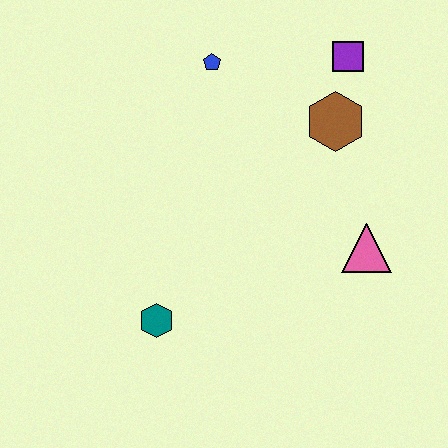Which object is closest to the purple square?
The brown hexagon is closest to the purple square.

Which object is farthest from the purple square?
The teal hexagon is farthest from the purple square.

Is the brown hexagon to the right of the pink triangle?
No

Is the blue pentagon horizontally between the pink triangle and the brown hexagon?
No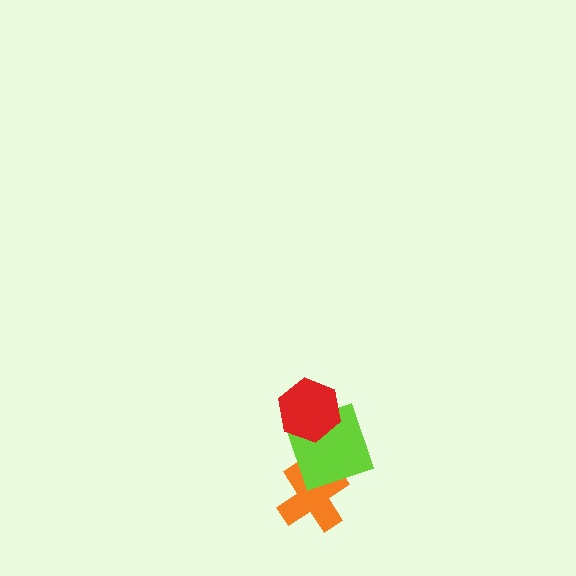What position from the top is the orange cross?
The orange cross is 3rd from the top.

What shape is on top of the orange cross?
The lime square is on top of the orange cross.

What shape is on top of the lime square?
The red hexagon is on top of the lime square.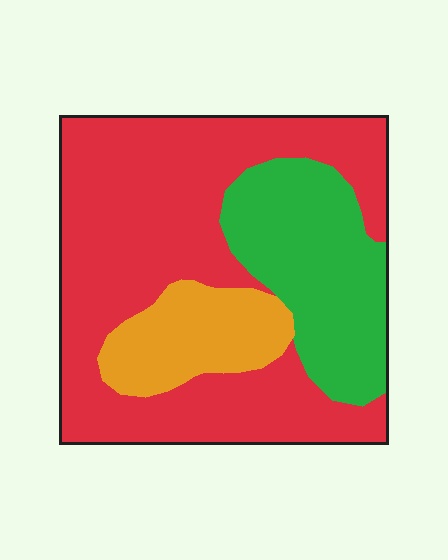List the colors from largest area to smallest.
From largest to smallest: red, green, orange.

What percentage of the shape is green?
Green covers 25% of the shape.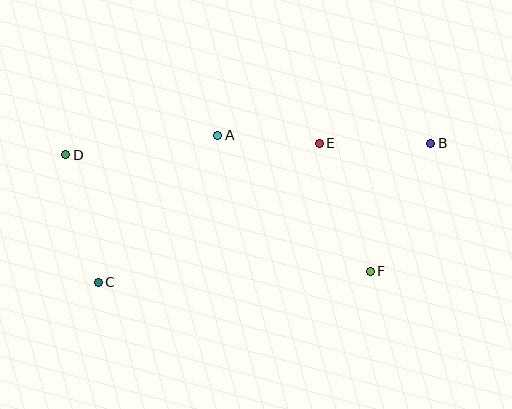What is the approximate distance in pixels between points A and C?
The distance between A and C is approximately 189 pixels.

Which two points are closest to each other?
Points A and E are closest to each other.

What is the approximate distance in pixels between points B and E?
The distance between B and E is approximately 112 pixels.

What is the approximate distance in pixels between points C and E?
The distance between C and E is approximately 261 pixels.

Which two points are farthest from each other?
Points B and D are farthest from each other.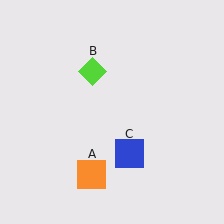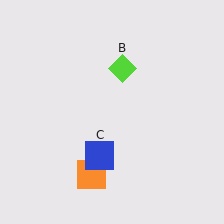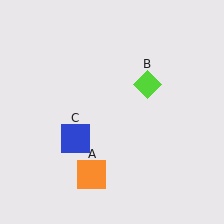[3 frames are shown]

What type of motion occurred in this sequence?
The lime diamond (object B), blue square (object C) rotated clockwise around the center of the scene.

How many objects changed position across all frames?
2 objects changed position: lime diamond (object B), blue square (object C).